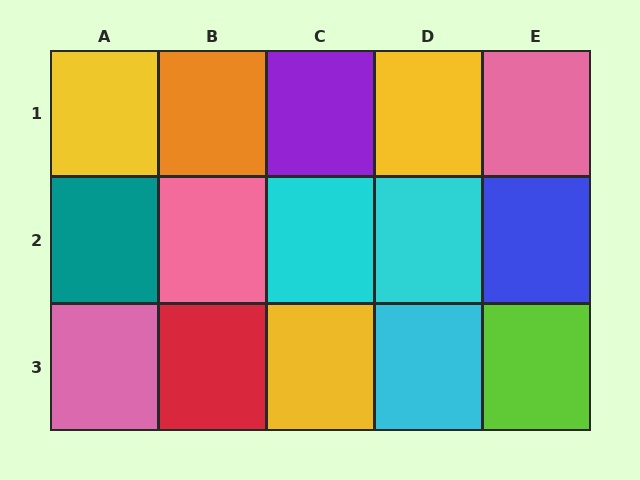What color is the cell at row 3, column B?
Red.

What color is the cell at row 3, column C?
Yellow.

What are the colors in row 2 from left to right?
Teal, pink, cyan, cyan, blue.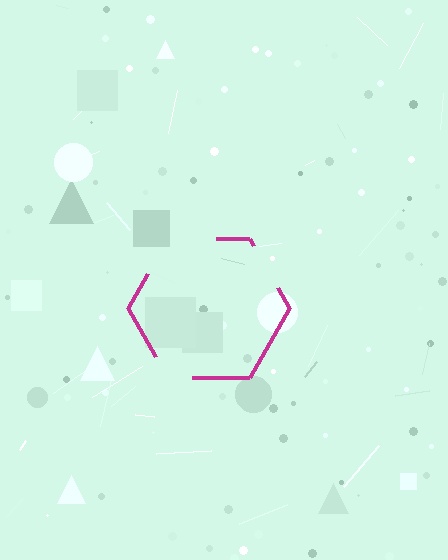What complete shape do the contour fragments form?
The contour fragments form a hexagon.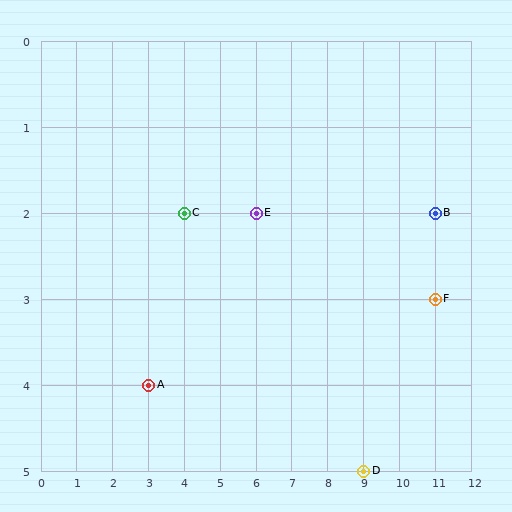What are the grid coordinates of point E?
Point E is at grid coordinates (6, 2).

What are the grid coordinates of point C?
Point C is at grid coordinates (4, 2).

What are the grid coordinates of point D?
Point D is at grid coordinates (9, 5).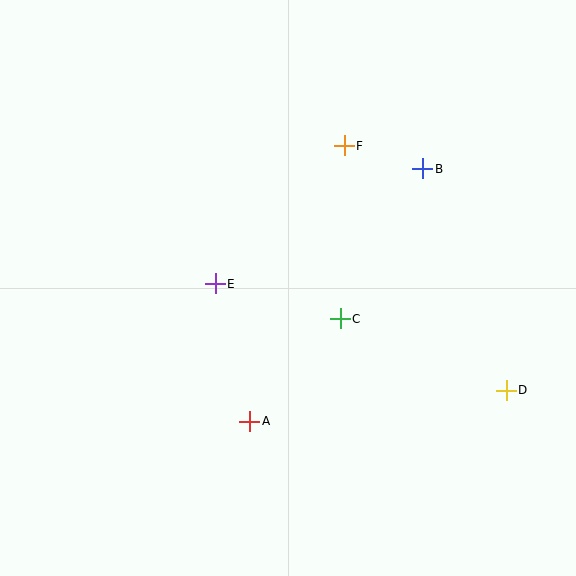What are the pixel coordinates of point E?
Point E is at (215, 284).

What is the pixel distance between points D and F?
The distance between D and F is 293 pixels.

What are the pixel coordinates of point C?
Point C is at (340, 319).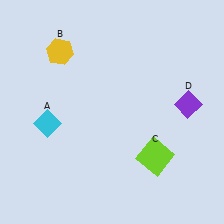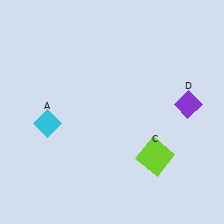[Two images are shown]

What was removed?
The yellow hexagon (B) was removed in Image 2.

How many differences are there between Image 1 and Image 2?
There is 1 difference between the two images.